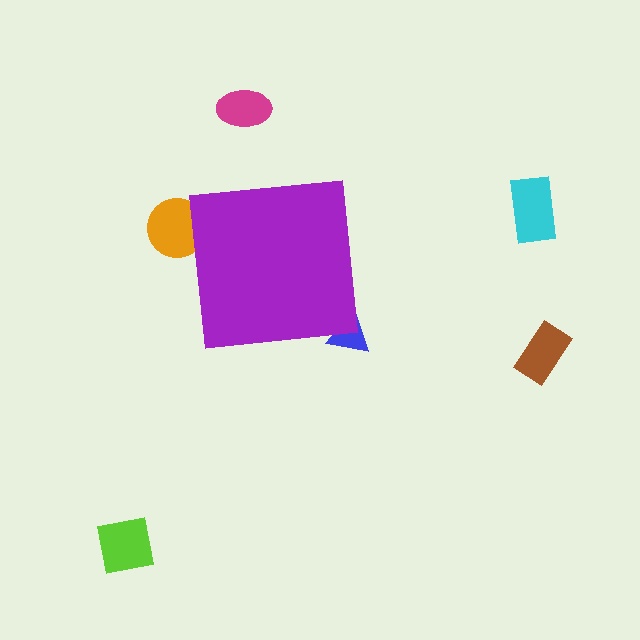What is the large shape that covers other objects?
A purple square.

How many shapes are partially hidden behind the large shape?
2 shapes are partially hidden.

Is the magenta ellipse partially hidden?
No, the magenta ellipse is fully visible.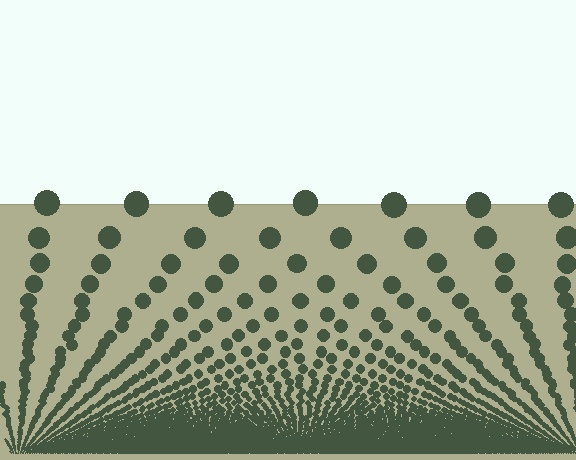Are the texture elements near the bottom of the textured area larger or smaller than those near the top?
Smaller. The gradient is inverted — elements near the bottom are smaller and denser.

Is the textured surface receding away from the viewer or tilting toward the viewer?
The surface appears to tilt toward the viewer. Texture elements get larger and sparser toward the top.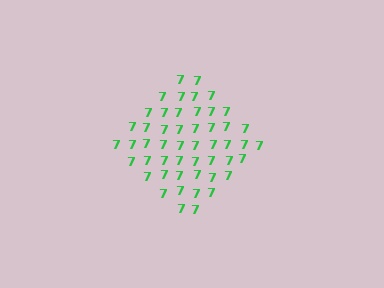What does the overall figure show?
The overall figure shows a diamond.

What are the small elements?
The small elements are digit 7's.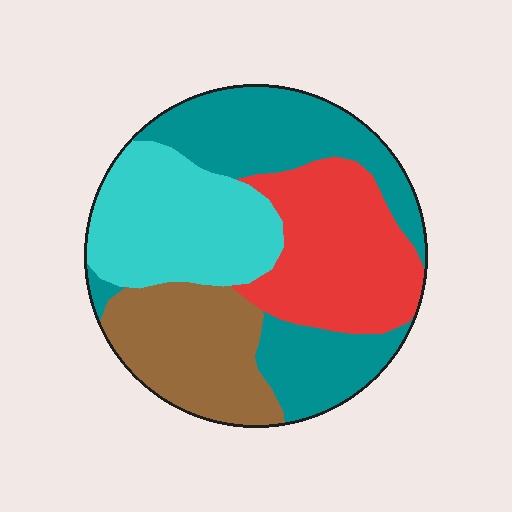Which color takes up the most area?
Teal, at roughly 30%.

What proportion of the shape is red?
Red takes up less than a quarter of the shape.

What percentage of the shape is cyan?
Cyan covers 24% of the shape.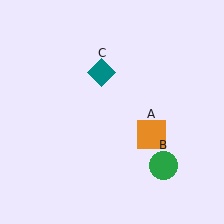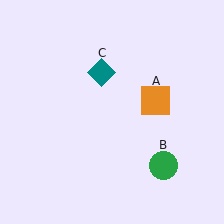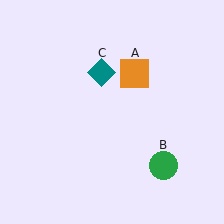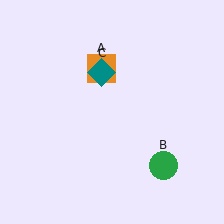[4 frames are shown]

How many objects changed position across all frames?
1 object changed position: orange square (object A).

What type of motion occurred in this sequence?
The orange square (object A) rotated counterclockwise around the center of the scene.